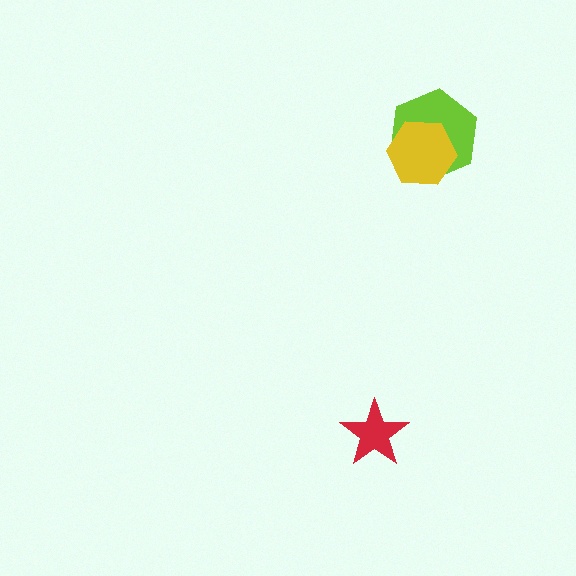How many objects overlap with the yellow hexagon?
1 object overlaps with the yellow hexagon.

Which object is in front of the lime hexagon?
The yellow hexagon is in front of the lime hexagon.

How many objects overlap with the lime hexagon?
1 object overlaps with the lime hexagon.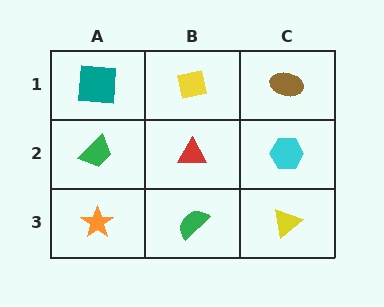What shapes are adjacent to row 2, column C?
A brown ellipse (row 1, column C), a yellow triangle (row 3, column C), a red triangle (row 2, column B).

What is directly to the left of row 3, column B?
An orange star.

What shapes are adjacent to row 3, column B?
A red triangle (row 2, column B), an orange star (row 3, column A), a yellow triangle (row 3, column C).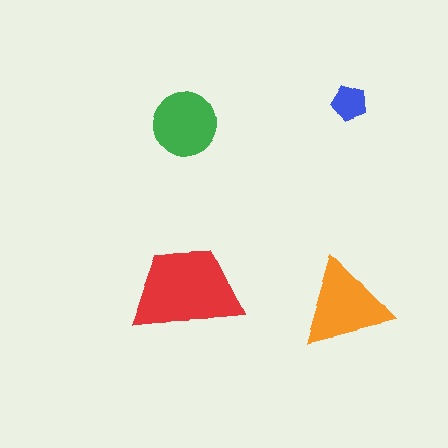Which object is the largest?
The red trapezoid.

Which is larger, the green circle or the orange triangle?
The orange triangle.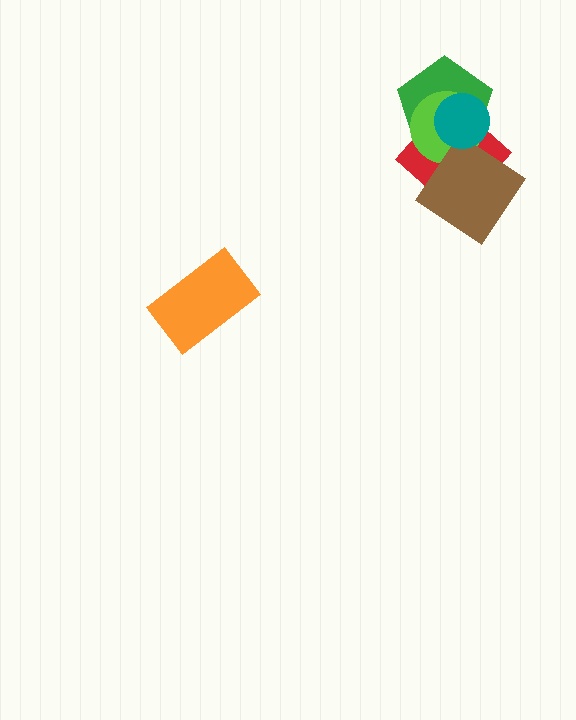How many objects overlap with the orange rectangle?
0 objects overlap with the orange rectangle.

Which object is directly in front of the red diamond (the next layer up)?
The green pentagon is directly in front of the red diamond.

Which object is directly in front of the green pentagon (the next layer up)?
The lime circle is directly in front of the green pentagon.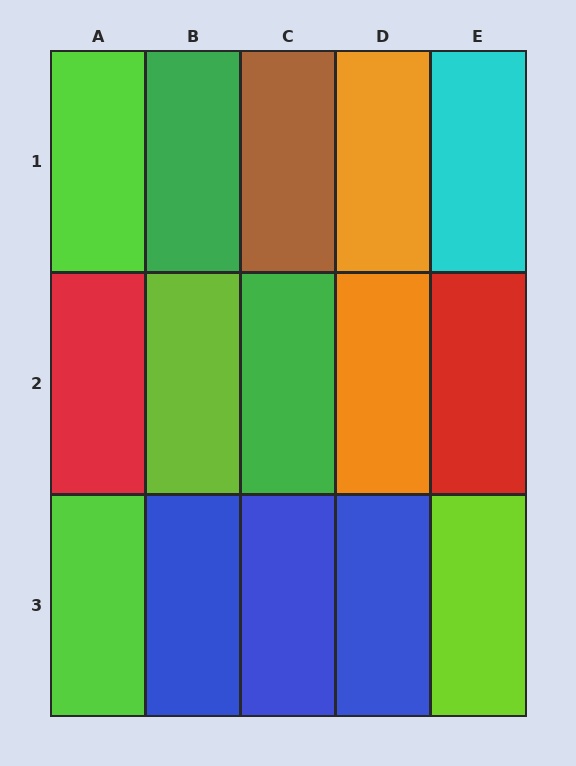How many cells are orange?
2 cells are orange.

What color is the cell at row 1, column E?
Cyan.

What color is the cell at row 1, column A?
Lime.